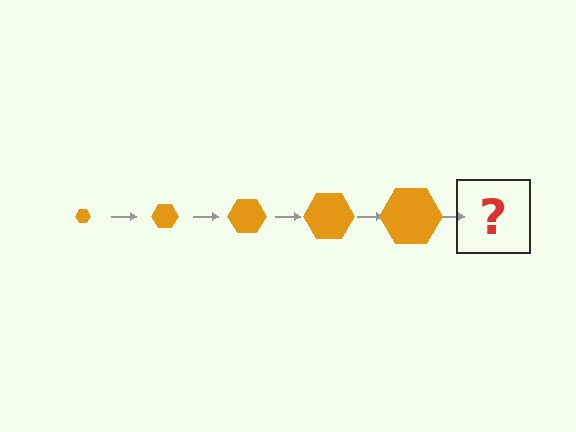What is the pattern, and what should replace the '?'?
The pattern is that the hexagon gets progressively larger each step. The '?' should be an orange hexagon, larger than the previous one.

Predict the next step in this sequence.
The next step is an orange hexagon, larger than the previous one.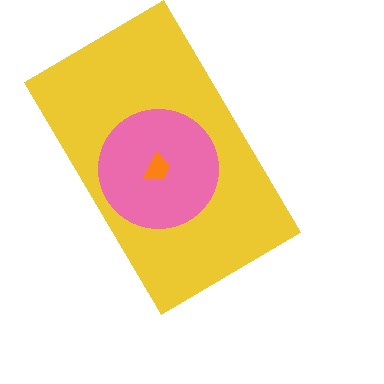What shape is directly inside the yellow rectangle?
The pink circle.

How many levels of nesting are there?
3.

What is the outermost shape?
The yellow rectangle.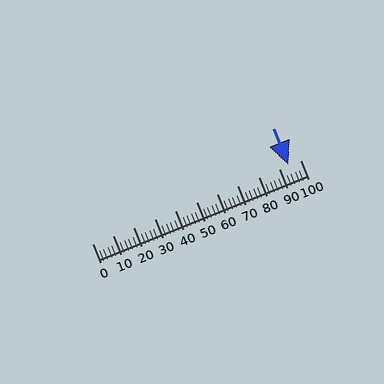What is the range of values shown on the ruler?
The ruler shows values from 0 to 100.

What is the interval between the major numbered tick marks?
The major tick marks are spaced 10 units apart.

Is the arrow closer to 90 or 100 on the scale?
The arrow is closer to 90.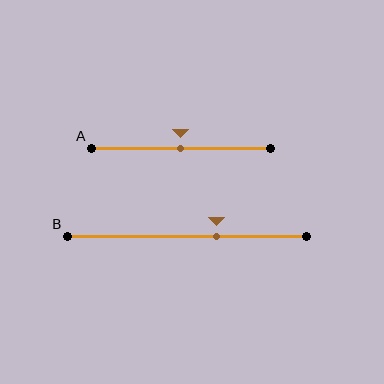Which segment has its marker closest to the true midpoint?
Segment A has its marker closest to the true midpoint.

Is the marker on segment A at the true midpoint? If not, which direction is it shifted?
Yes, the marker on segment A is at the true midpoint.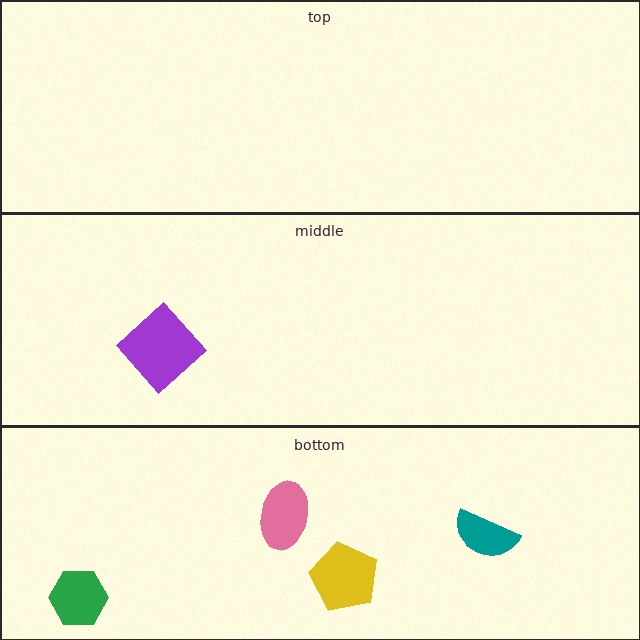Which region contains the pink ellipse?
The bottom region.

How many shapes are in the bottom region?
4.